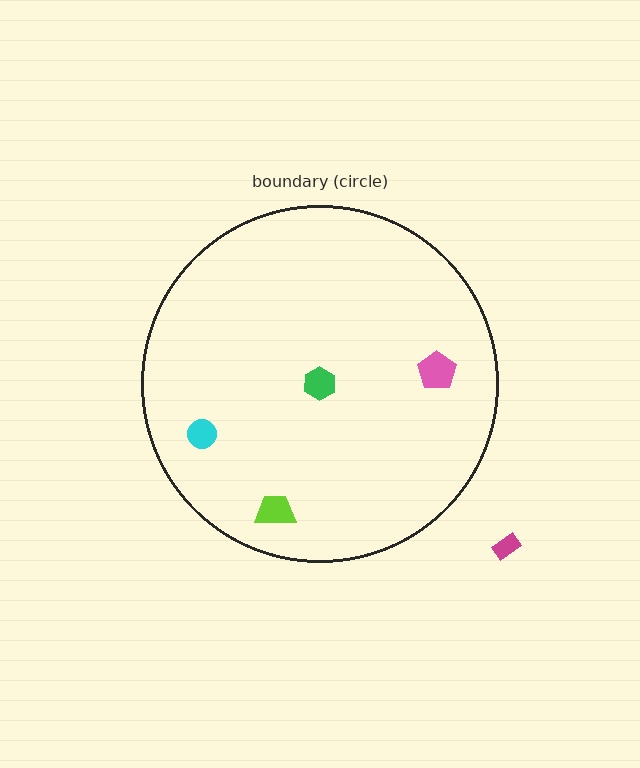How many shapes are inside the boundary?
4 inside, 1 outside.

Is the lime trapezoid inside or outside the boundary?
Inside.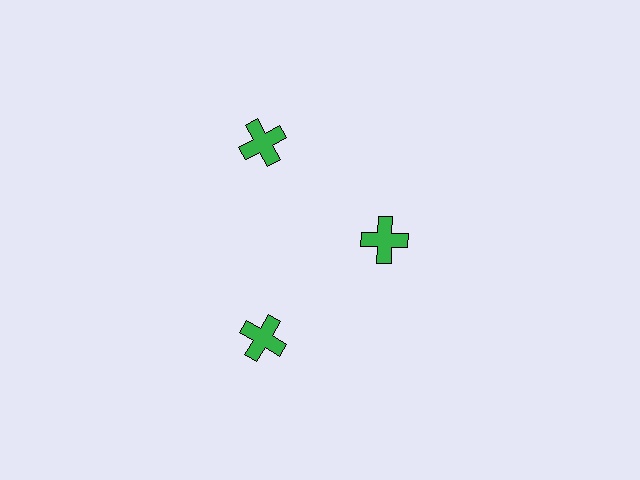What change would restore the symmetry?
The symmetry would be restored by moving it outward, back onto the ring so that all 3 crosses sit at equal angles and equal distance from the center.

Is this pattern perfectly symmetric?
No. The 3 green crosses are arranged in a ring, but one element near the 3 o'clock position is pulled inward toward the center, breaking the 3-fold rotational symmetry.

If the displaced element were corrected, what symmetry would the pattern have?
It would have 3-fold rotational symmetry — the pattern would map onto itself every 120 degrees.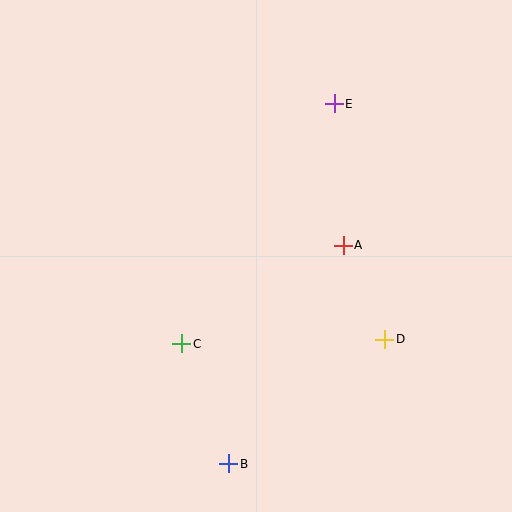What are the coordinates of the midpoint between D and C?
The midpoint between D and C is at (283, 341).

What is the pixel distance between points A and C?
The distance between A and C is 189 pixels.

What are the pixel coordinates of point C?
Point C is at (182, 344).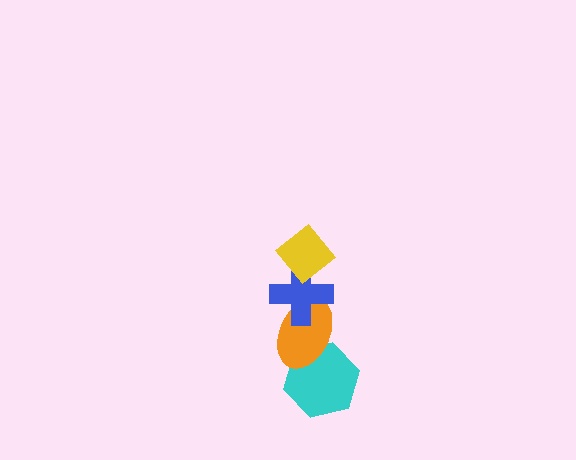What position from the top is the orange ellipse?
The orange ellipse is 3rd from the top.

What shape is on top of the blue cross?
The yellow diamond is on top of the blue cross.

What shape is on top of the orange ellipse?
The blue cross is on top of the orange ellipse.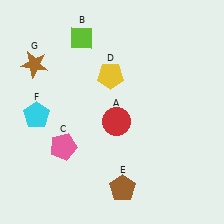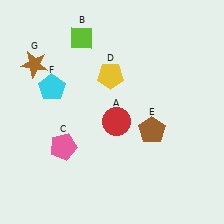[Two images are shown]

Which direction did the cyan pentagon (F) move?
The cyan pentagon (F) moved up.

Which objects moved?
The objects that moved are: the brown pentagon (E), the cyan pentagon (F).